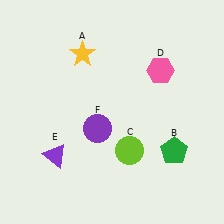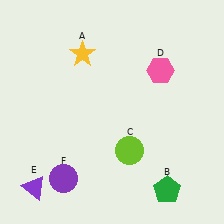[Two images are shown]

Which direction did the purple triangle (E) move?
The purple triangle (E) moved down.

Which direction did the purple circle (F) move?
The purple circle (F) moved down.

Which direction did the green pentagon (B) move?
The green pentagon (B) moved down.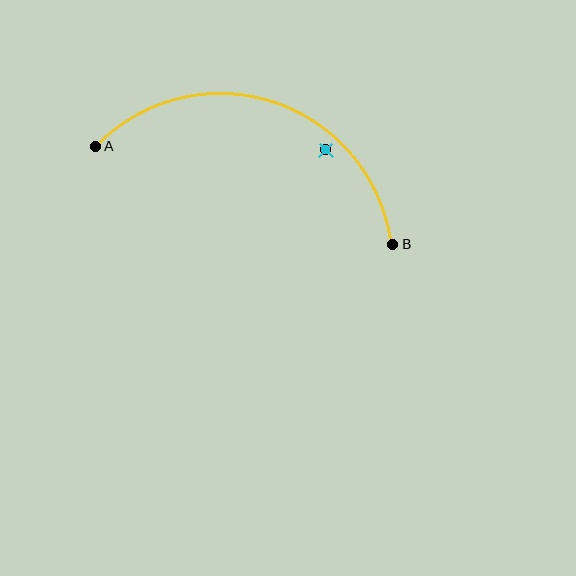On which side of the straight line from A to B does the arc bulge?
The arc bulges above the straight line connecting A and B.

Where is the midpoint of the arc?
The arc midpoint is the point on the curve farthest from the straight line joining A and B. It sits above that line.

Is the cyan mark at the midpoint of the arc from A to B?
No — the cyan mark does not lie on the arc at all. It sits slightly inside the curve.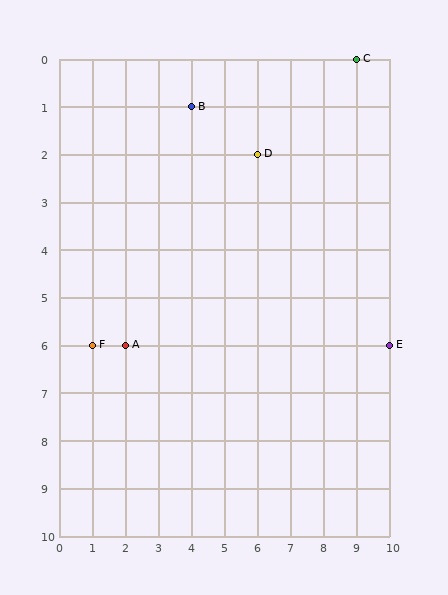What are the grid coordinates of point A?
Point A is at grid coordinates (2, 6).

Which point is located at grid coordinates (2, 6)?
Point A is at (2, 6).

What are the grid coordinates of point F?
Point F is at grid coordinates (1, 6).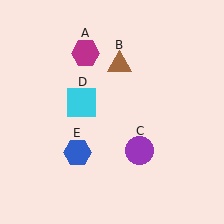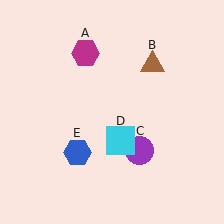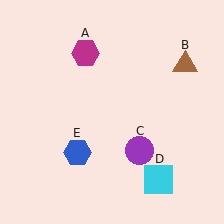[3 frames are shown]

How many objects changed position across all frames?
2 objects changed position: brown triangle (object B), cyan square (object D).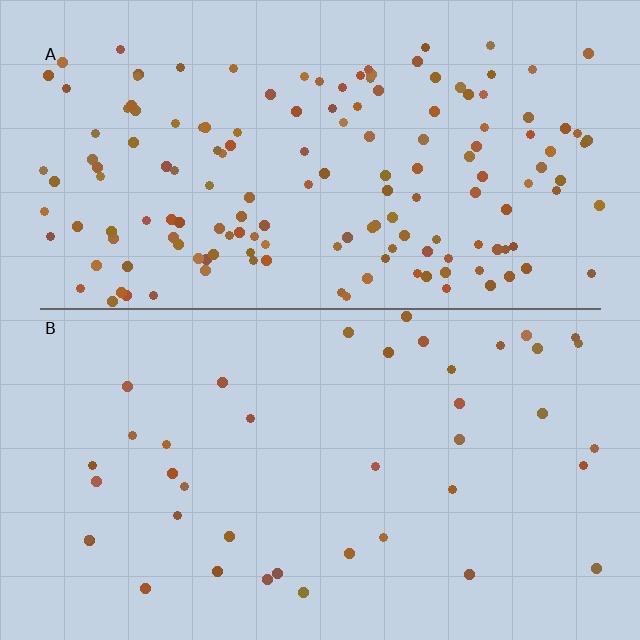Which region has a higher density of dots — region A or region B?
A (the top).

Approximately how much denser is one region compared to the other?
Approximately 3.8× — region A over region B.